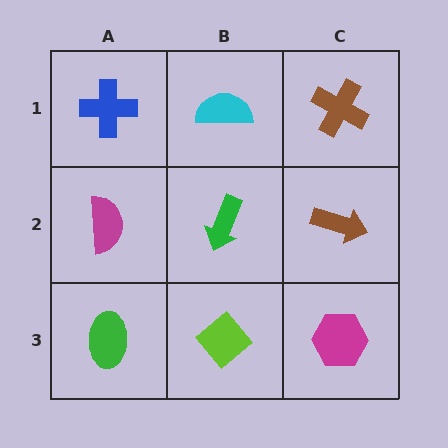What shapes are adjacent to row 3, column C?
A brown arrow (row 2, column C), a lime diamond (row 3, column B).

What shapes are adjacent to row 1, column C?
A brown arrow (row 2, column C), a cyan semicircle (row 1, column B).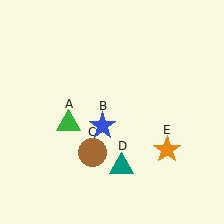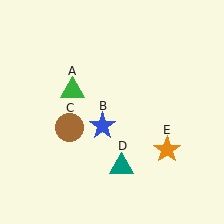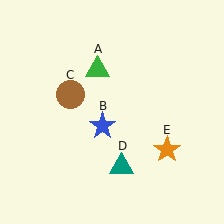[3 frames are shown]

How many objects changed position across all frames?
2 objects changed position: green triangle (object A), brown circle (object C).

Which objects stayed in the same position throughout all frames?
Blue star (object B) and teal triangle (object D) and orange star (object E) remained stationary.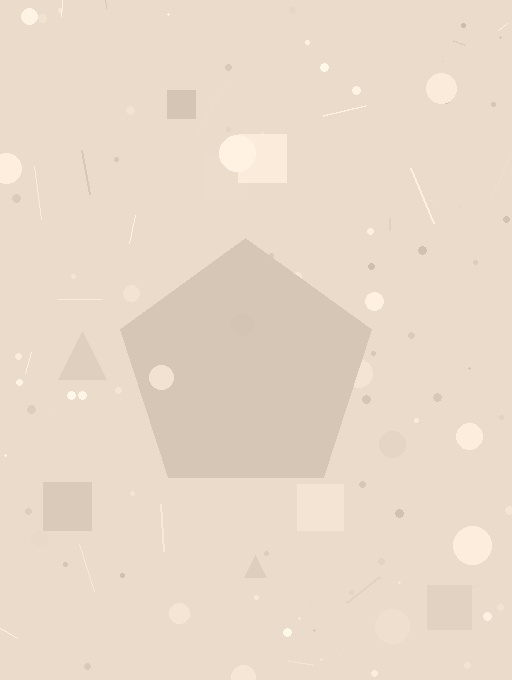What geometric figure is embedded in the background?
A pentagon is embedded in the background.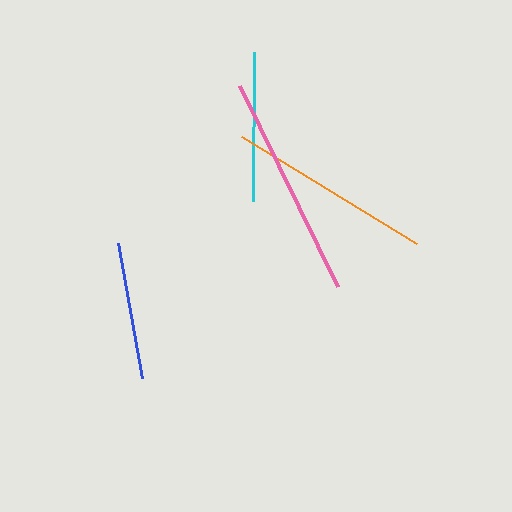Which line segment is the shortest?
The blue line is the shortest at approximately 137 pixels.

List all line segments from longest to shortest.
From longest to shortest: pink, orange, cyan, blue.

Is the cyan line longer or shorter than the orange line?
The orange line is longer than the cyan line.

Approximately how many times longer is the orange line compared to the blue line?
The orange line is approximately 1.5 times the length of the blue line.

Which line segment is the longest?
The pink line is the longest at approximately 224 pixels.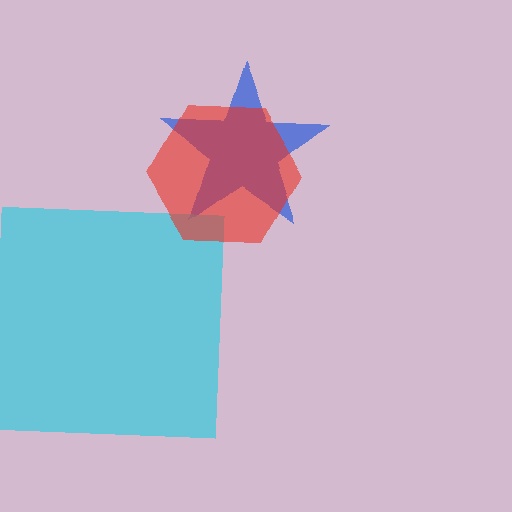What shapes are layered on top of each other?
The layered shapes are: a blue star, a cyan square, a red hexagon.